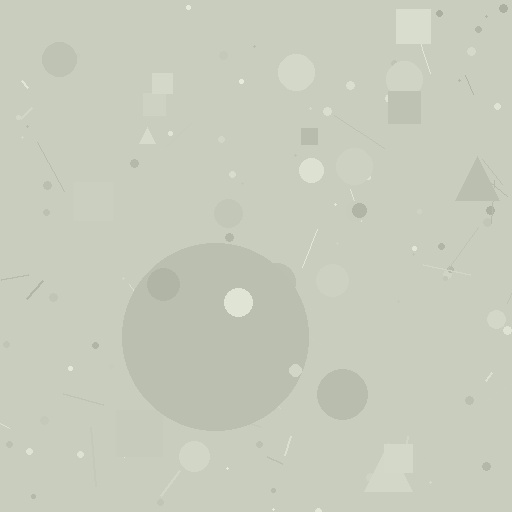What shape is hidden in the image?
A circle is hidden in the image.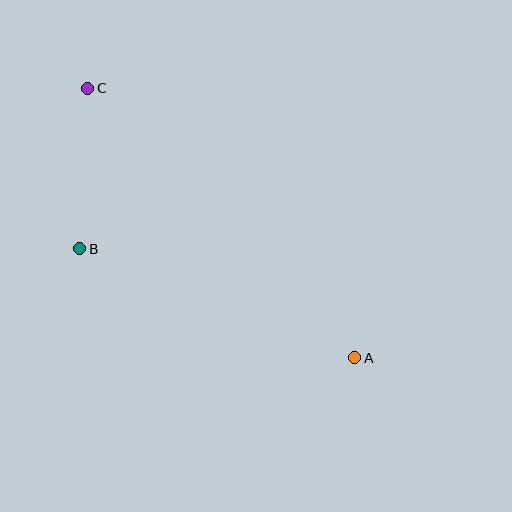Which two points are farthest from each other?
Points A and C are farthest from each other.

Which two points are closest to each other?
Points B and C are closest to each other.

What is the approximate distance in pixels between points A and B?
The distance between A and B is approximately 296 pixels.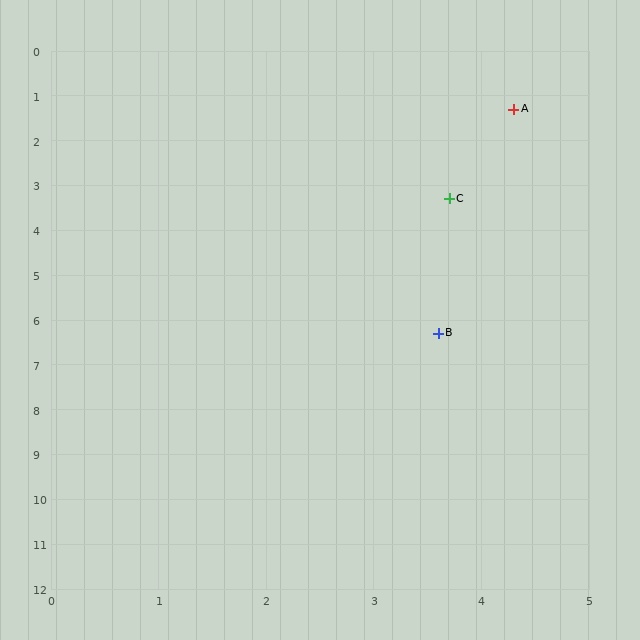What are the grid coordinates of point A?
Point A is at approximately (4.3, 1.3).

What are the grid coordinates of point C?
Point C is at approximately (3.7, 3.3).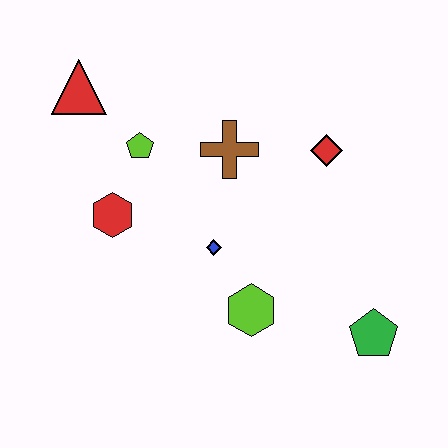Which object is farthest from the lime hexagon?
The red triangle is farthest from the lime hexagon.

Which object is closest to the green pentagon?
The lime hexagon is closest to the green pentagon.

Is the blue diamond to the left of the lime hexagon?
Yes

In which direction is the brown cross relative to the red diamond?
The brown cross is to the left of the red diamond.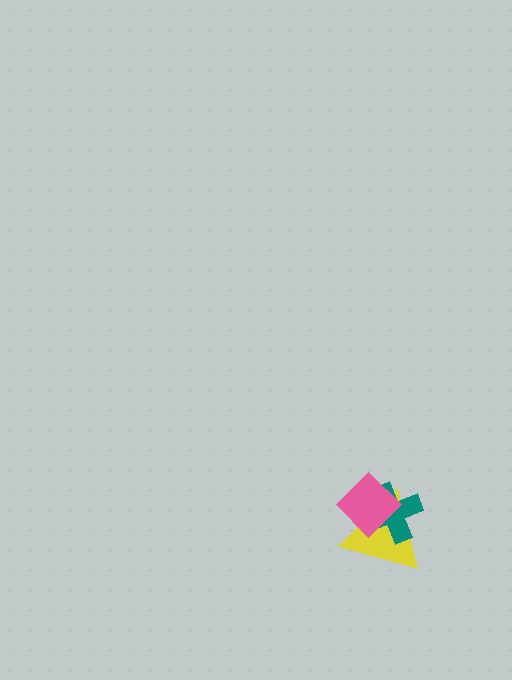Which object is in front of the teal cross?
The pink diamond is in front of the teal cross.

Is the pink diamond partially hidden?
No, no other shape covers it.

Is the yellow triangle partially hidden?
Yes, it is partially covered by another shape.